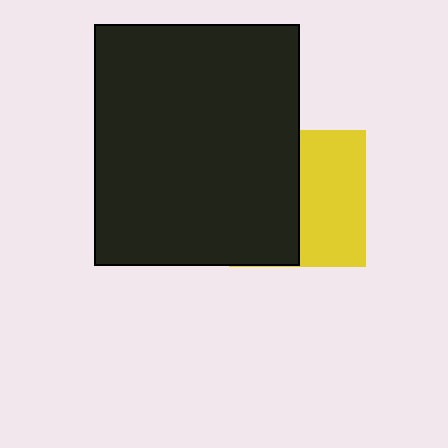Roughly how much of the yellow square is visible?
About half of it is visible (roughly 49%).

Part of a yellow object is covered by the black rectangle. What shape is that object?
It is a square.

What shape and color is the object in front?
The object in front is a black rectangle.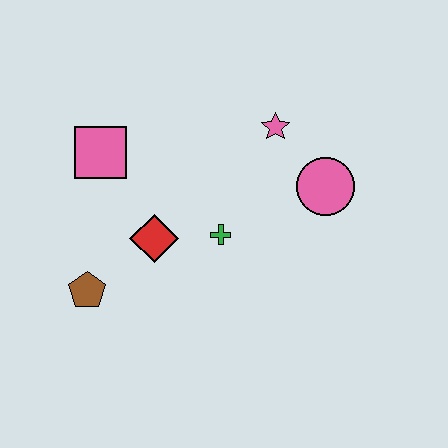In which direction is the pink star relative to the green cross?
The pink star is above the green cross.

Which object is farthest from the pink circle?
The brown pentagon is farthest from the pink circle.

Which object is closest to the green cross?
The red diamond is closest to the green cross.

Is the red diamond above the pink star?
No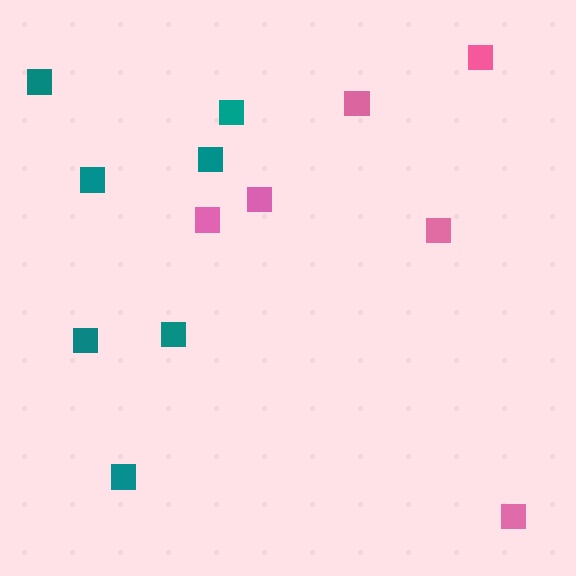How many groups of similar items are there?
There are 2 groups: one group of teal squares (7) and one group of pink squares (6).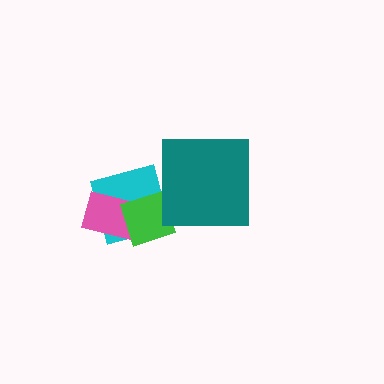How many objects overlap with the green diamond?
2 objects overlap with the green diamond.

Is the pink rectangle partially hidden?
Yes, it is partially covered by another shape.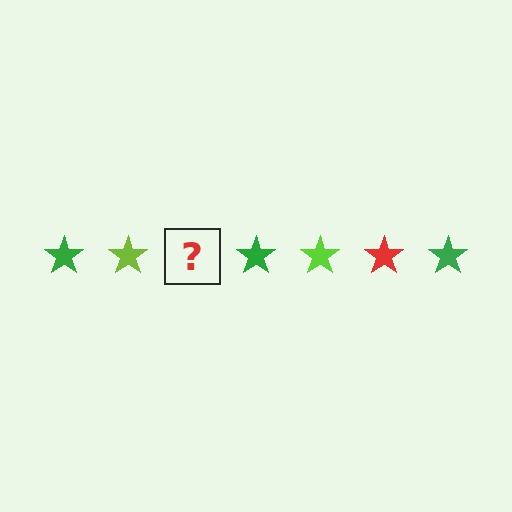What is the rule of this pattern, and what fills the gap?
The rule is that the pattern cycles through green, lime, red stars. The gap should be filled with a red star.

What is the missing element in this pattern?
The missing element is a red star.